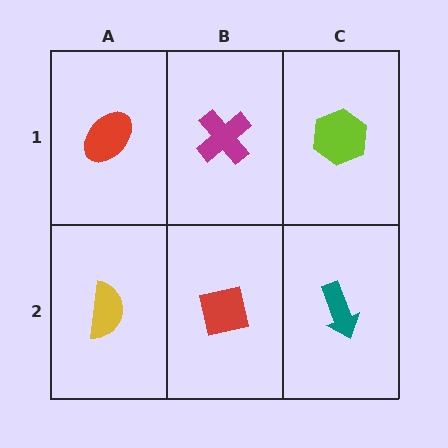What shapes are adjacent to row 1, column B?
A red square (row 2, column B), a red ellipse (row 1, column A), a lime hexagon (row 1, column C).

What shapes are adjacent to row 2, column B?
A magenta cross (row 1, column B), a yellow semicircle (row 2, column A), a teal arrow (row 2, column C).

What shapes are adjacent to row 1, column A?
A yellow semicircle (row 2, column A), a magenta cross (row 1, column B).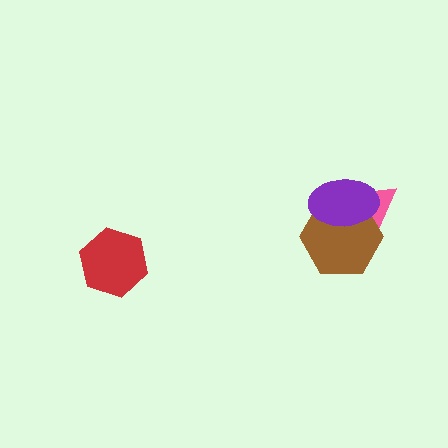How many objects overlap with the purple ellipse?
2 objects overlap with the purple ellipse.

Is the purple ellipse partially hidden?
No, no other shape covers it.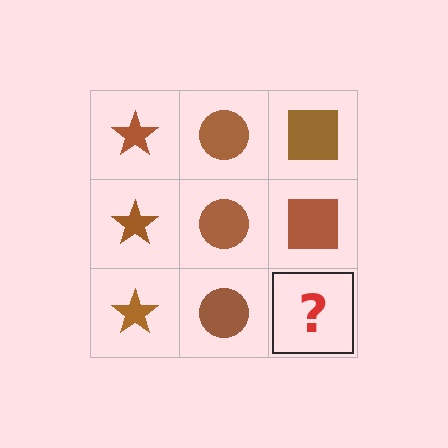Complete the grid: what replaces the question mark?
The question mark should be replaced with a brown square.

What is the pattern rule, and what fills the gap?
The rule is that each column has a consistent shape. The gap should be filled with a brown square.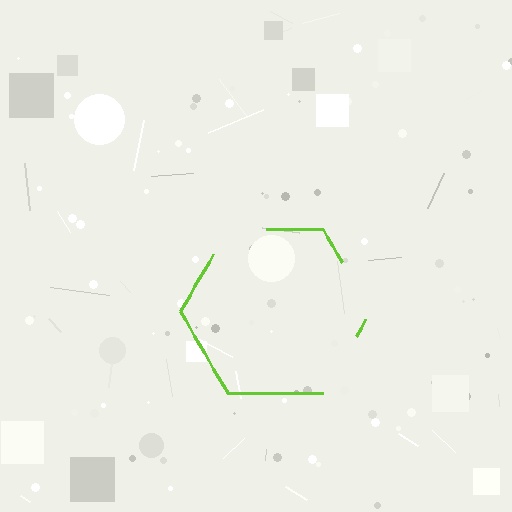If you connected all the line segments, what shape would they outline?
They would outline a hexagon.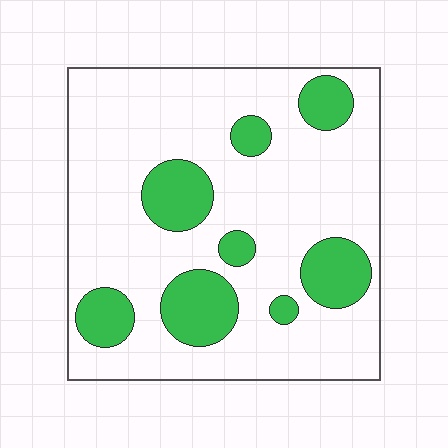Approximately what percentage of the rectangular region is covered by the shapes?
Approximately 20%.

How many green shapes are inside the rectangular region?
8.